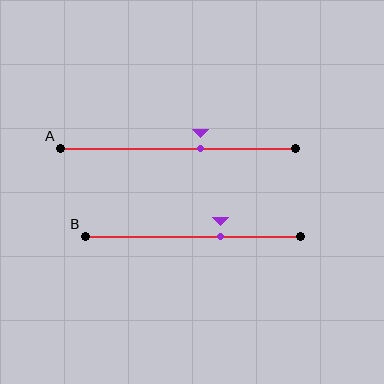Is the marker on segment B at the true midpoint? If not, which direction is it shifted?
No, the marker on segment B is shifted to the right by about 13% of the segment length.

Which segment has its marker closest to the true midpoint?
Segment A has its marker closest to the true midpoint.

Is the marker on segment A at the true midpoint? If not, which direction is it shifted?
No, the marker on segment A is shifted to the right by about 10% of the segment length.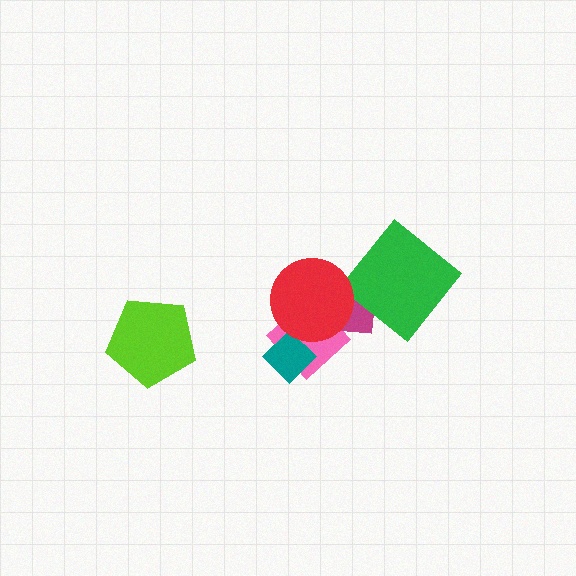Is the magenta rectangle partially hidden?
Yes, it is partially covered by another shape.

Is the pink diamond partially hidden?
Yes, it is partially covered by another shape.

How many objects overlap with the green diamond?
1 object overlaps with the green diamond.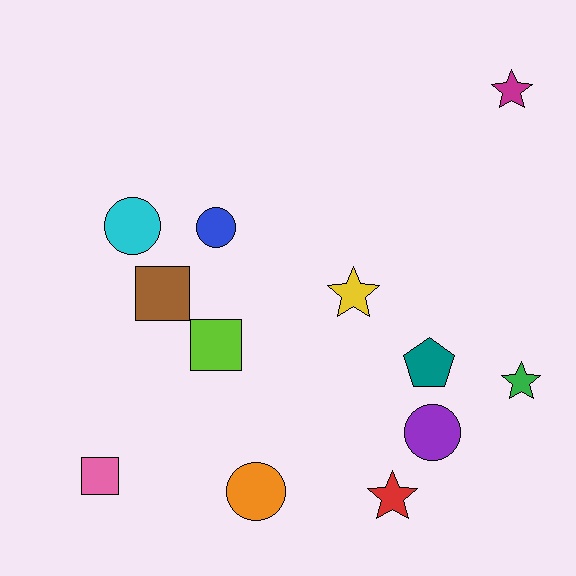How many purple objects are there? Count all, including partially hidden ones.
There is 1 purple object.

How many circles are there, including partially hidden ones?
There are 4 circles.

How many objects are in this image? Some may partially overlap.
There are 12 objects.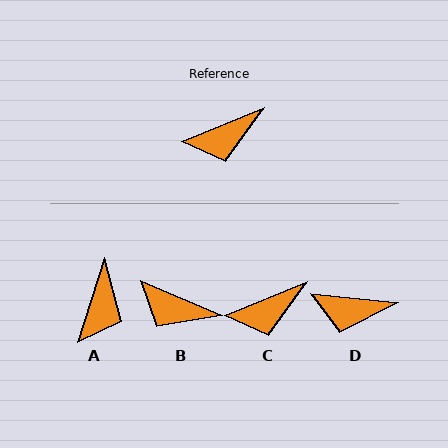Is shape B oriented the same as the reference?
No, it is off by about 45 degrees.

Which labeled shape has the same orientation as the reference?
C.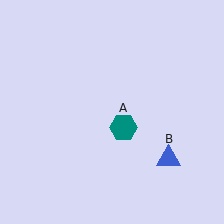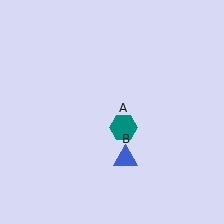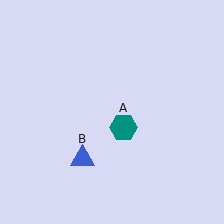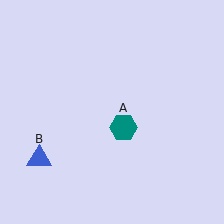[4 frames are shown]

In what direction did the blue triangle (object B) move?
The blue triangle (object B) moved left.